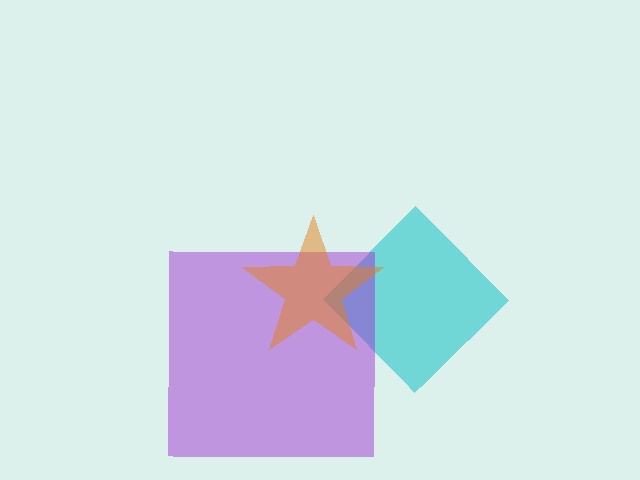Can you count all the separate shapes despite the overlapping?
Yes, there are 3 separate shapes.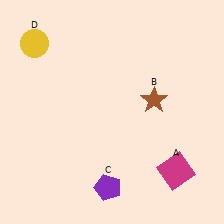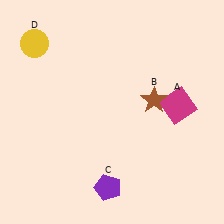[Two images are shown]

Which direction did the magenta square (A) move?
The magenta square (A) moved up.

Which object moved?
The magenta square (A) moved up.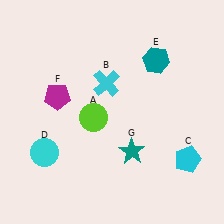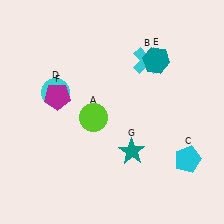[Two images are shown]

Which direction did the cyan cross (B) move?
The cyan cross (B) moved right.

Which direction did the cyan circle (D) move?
The cyan circle (D) moved up.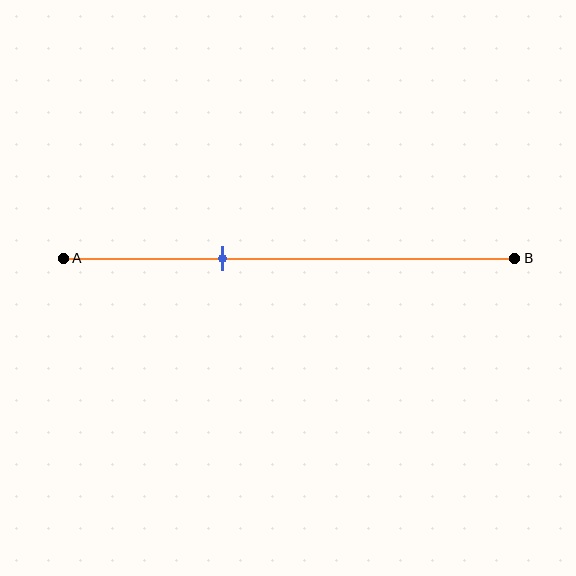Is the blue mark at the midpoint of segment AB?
No, the mark is at about 35% from A, not at the 50% midpoint.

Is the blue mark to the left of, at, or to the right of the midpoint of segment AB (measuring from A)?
The blue mark is to the left of the midpoint of segment AB.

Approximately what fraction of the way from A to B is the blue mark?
The blue mark is approximately 35% of the way from A to B.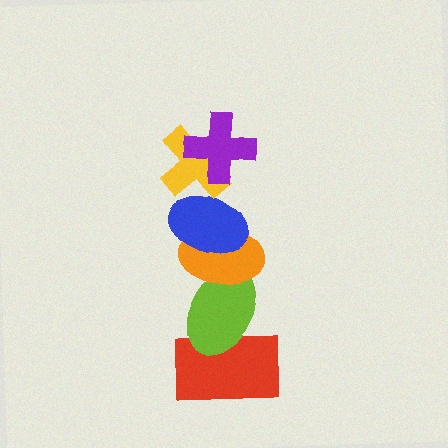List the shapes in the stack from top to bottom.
From top to bottom: the purple cross, the yellow cross, the blue ellipse, the orange ellipse, the lime ellipse, the red rectangle.